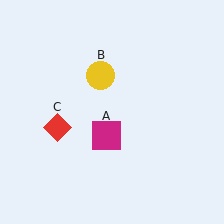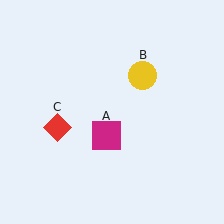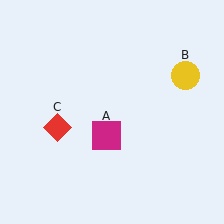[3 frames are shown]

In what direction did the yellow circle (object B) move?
The yellow circle (object B) moved right.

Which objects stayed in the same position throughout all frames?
Magenta square (object A) and red diamond (object C) remained stationary.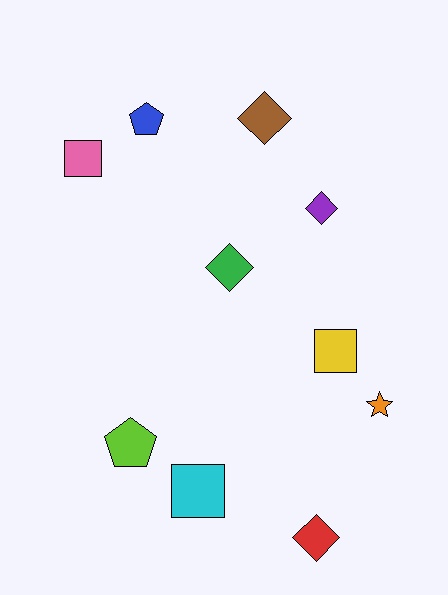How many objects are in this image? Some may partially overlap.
There are 10 objects.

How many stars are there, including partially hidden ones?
There is 1 star.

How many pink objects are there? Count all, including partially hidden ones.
There is 1 pink object.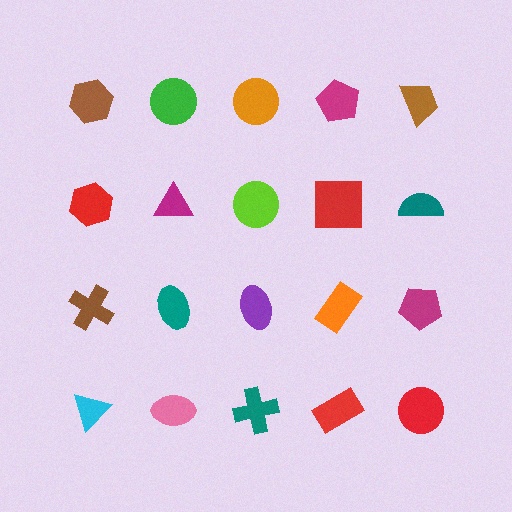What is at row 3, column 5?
A magenta pentagon.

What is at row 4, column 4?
A red rectangle.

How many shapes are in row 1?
5 shapes.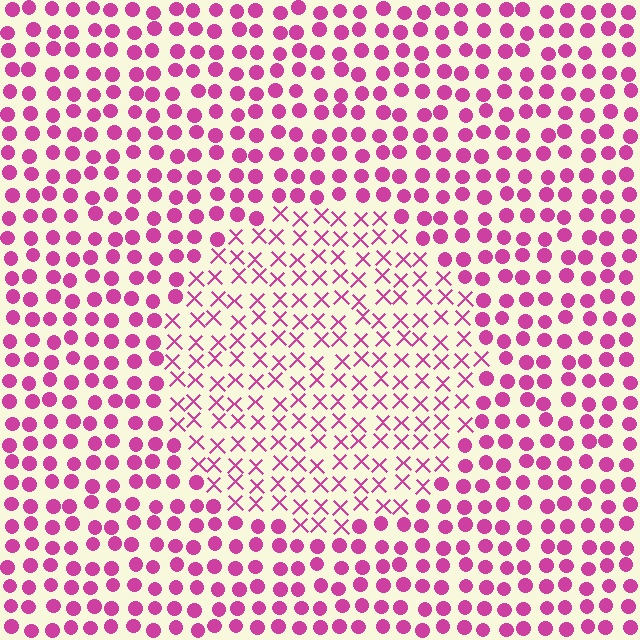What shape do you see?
I see a circle.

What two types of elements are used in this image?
The image uses X marks inside the circle region and circles outside it.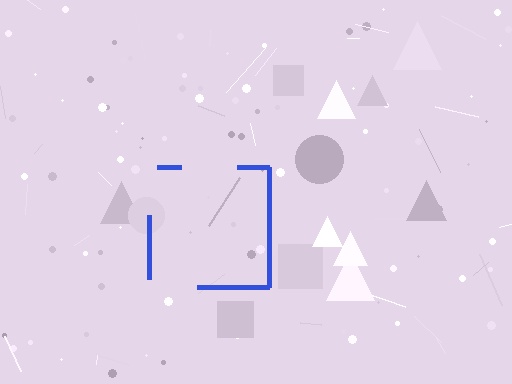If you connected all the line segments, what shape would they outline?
They would outline a square.